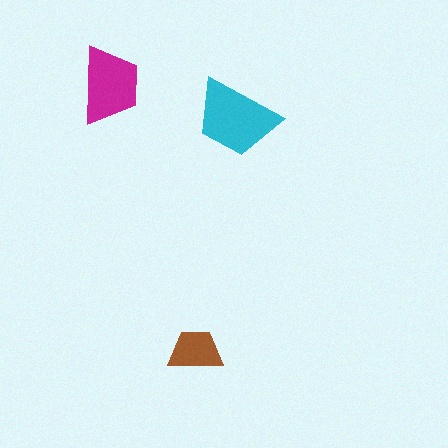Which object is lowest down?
The brown trapezoid is bottommost.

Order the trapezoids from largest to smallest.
the cyan one, the magenta one, the brown one.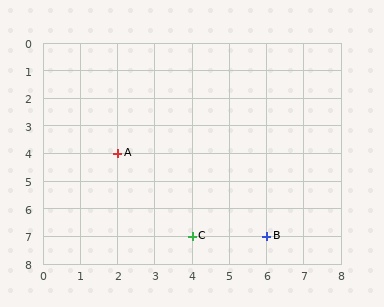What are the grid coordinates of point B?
Point B is at grid coordinates (6, 7).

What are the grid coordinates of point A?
Point A is at grid coordinates (2, 4).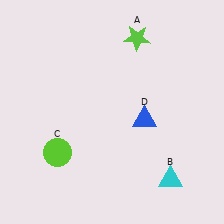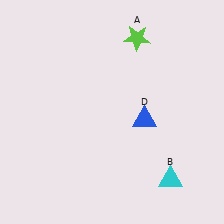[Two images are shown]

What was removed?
The lime circle (C) was removed in Image 2.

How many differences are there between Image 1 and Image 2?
There is 1 difference between the two images.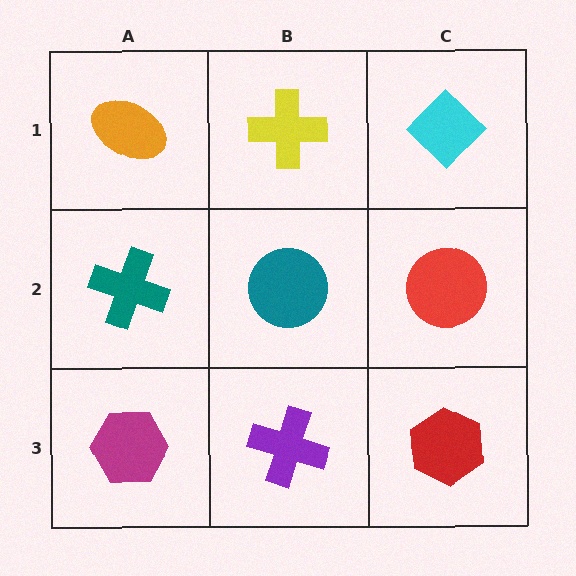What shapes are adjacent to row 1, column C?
A red circle (row 2, column C), a yellow cross (row 1, column B).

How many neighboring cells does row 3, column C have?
2.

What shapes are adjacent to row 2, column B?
A yellow cross (row 1, column B), a purple cross (row 3, column B), a teal cross (row 2, column A), a red circle (row 2, column C).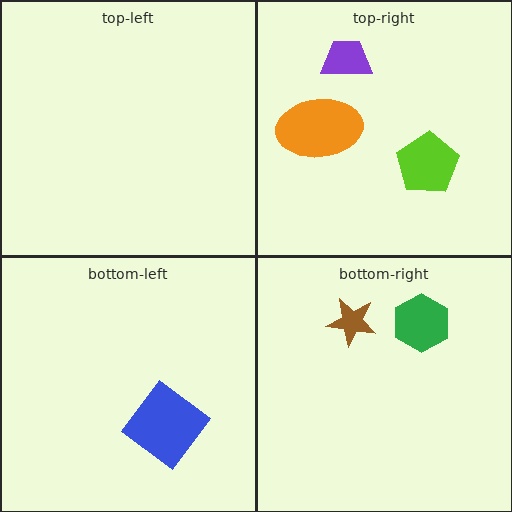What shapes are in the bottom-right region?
The brown star, the green hexagon.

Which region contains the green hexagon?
The bottom-right region.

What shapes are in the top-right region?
The orange ellipse, the purple trapezoid, the lime pentagon.